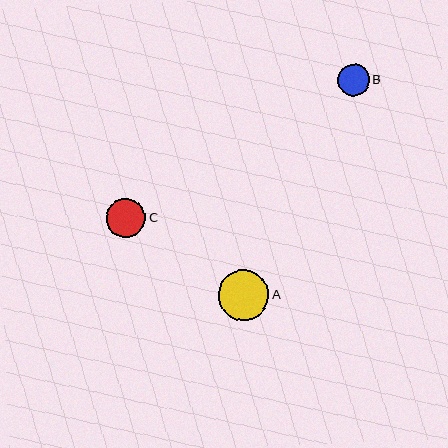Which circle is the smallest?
Circle B is the smallest with a size of approximately 31 pixels.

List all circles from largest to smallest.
From largest to smallest: A, C, B.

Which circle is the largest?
Circle A is the largest with a size of approximately 50 pixels.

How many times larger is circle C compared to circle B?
Circle C is approximately 1.2 times the size of circle B.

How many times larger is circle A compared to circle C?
Circle A is approximately 1.3 times the size of circle C.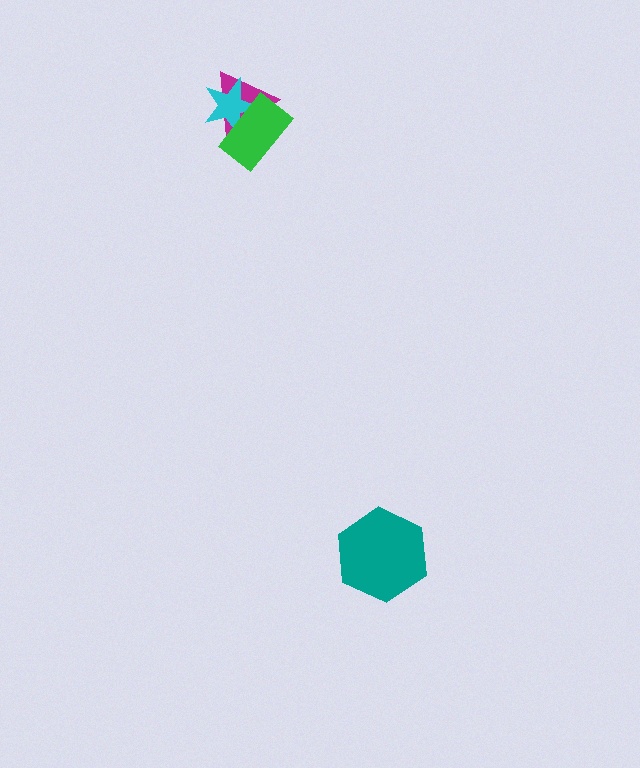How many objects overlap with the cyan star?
2 objects overlap with the cyan star.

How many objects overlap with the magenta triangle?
2 objects overlap with the magenta triangle.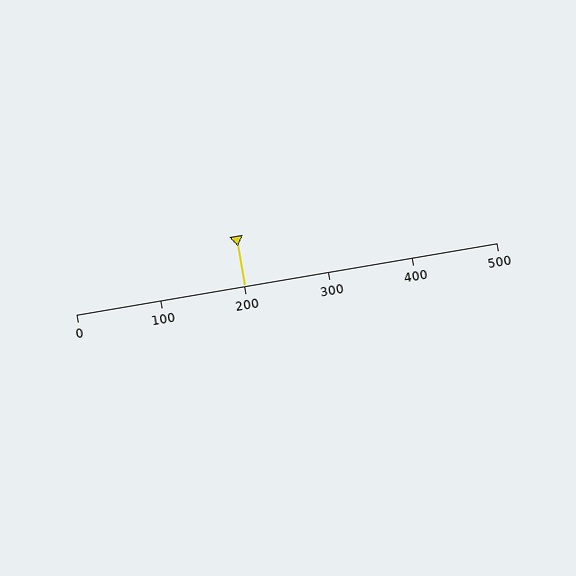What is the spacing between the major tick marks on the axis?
The major ticks are spaced 100 apart.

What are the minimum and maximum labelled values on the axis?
The axis runs from 0 to 500.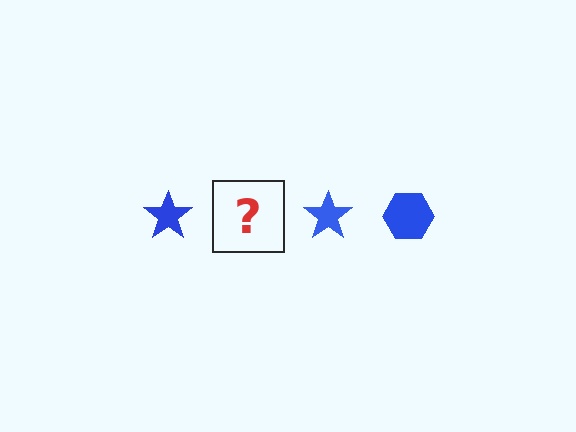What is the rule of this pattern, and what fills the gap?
The rule is that the pattern cycles through star, hexagon shapes in blue. The gap should be filled with a blue hexagon.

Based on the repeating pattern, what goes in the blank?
The blank should be a blue hexagon.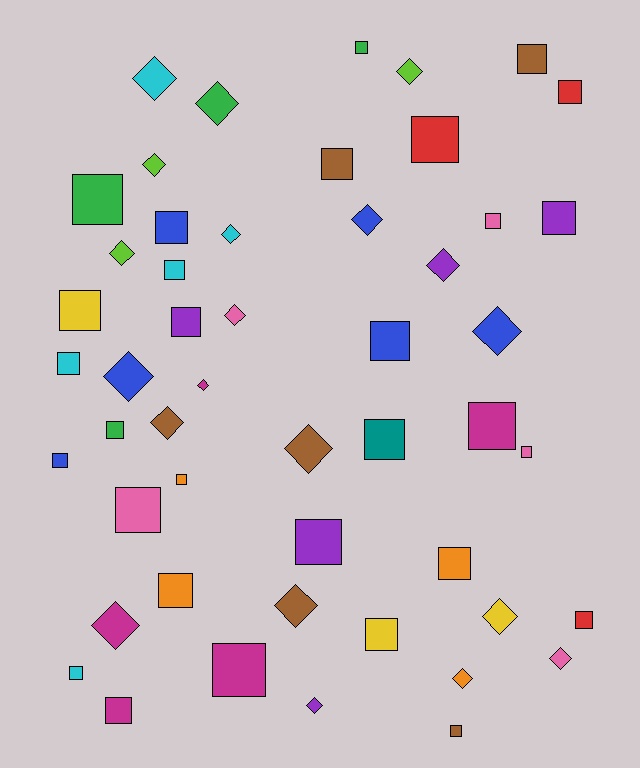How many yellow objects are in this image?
There are 3 yellow objects.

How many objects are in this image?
There are 50 objects.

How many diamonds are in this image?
There are 20 diamonds.